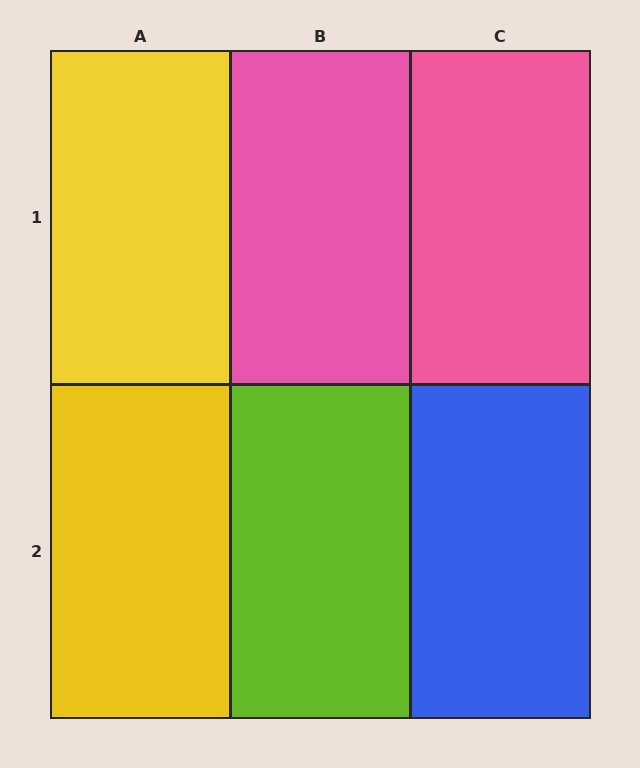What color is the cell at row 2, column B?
Lime.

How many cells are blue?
1 cell is blue.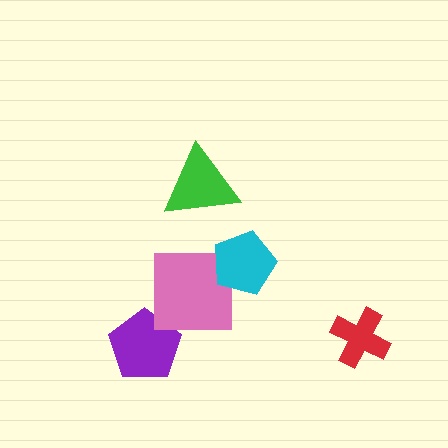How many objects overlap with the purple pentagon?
0 objects overlap with the purple pentagon.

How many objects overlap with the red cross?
0 objects overlap with the red cross.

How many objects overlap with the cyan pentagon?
1 object overlaps with the cyan pentagon.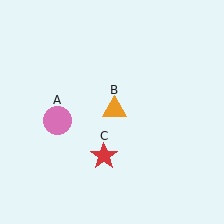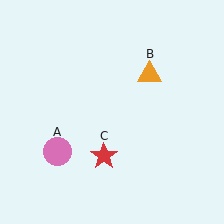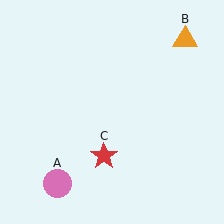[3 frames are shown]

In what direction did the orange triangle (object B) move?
The orange triangle (object B) moved up and to the right.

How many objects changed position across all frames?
2 objects changed position: pink circle (object A), orange triangle (object B).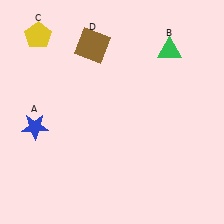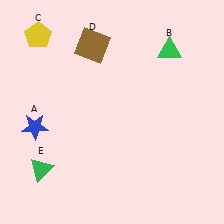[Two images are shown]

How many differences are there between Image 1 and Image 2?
There is 1 difference between the two images.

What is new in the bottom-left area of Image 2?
A green triangle (E) was added in the bottom-left area of Image 2.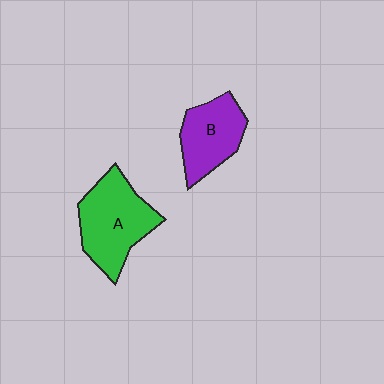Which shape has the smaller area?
Shape B (purple).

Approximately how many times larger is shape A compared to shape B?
Approximately 1.3 times.